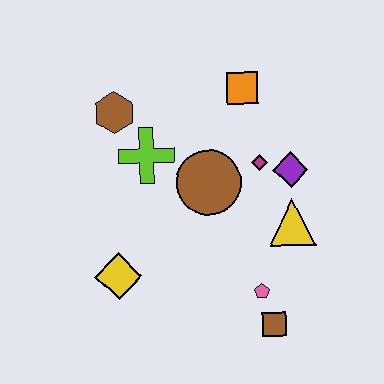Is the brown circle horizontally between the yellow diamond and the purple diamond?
Yes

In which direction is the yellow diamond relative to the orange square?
The yellow diamond is below the orange square.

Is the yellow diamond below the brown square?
No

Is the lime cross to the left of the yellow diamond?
No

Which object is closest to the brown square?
The pink pentagon is closest to the brown square.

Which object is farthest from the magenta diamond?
The yellow diamond is farthest from the magenta diamond.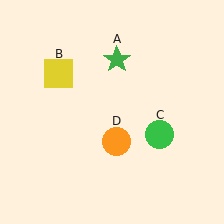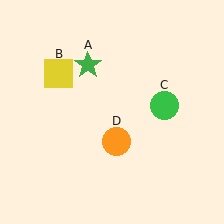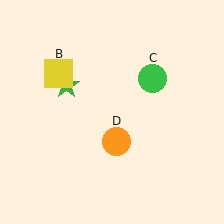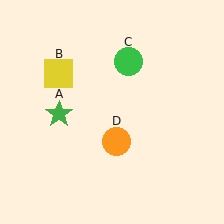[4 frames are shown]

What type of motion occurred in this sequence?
The green star (object A), green circle (object C) rotated counterclockwise around the center of the scene.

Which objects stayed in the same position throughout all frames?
Yellow square (object B) and orange circle (object D) remained stationary.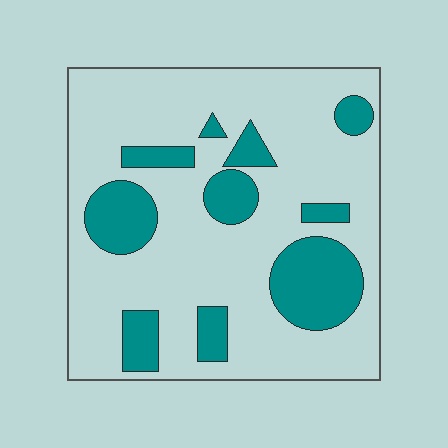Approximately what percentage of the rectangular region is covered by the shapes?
Approximately 25%.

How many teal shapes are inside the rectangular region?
10.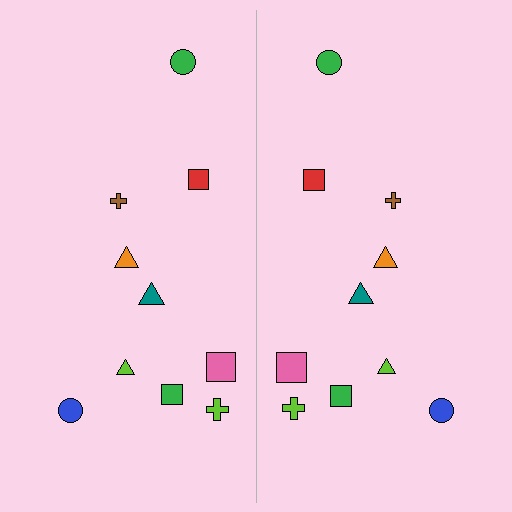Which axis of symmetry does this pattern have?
The pattern has a vertical axis of symmetry running through the center of the image.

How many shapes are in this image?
There are 20 shapes in this image.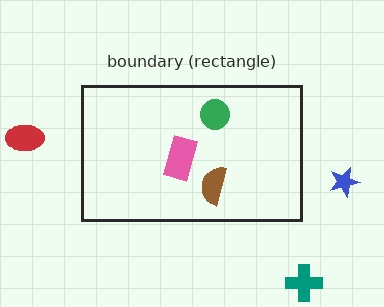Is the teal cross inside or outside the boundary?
Outside.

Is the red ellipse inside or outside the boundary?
Outside.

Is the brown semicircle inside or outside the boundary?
Inside.